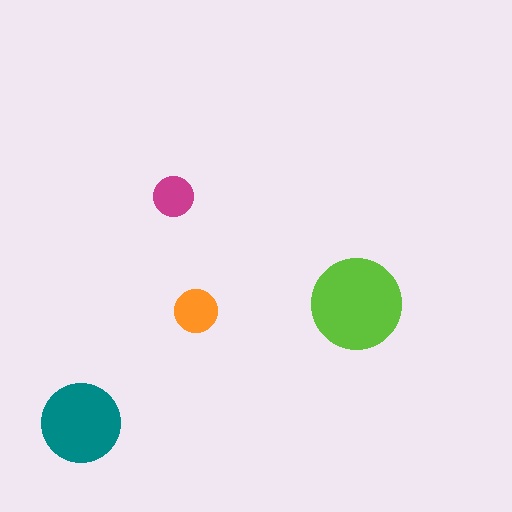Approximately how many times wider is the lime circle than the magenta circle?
About 2 times wider.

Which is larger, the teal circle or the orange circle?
The teal one.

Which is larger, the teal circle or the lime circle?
The lime one.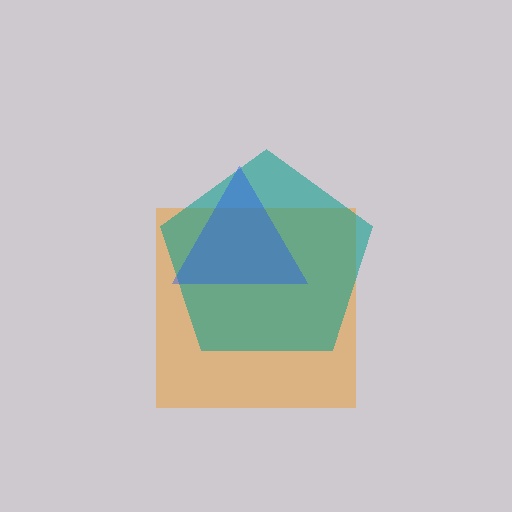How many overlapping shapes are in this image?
There are 3 overlapping shapes in the image.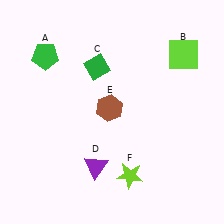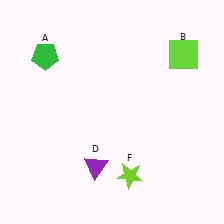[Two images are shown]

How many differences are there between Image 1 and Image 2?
There are 2 differences between the two images.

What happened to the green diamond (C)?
The green diamond (C) was removed in Image 2. It was in the top-left area of Image 1.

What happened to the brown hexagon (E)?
The brown hexagon (E) was removed in Image 2. It was in the top-left area of Image 1.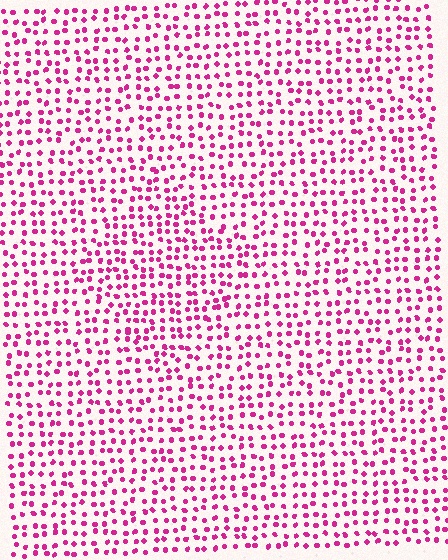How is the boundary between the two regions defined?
The boundary is defined by a change in element density (approximately 1.3x ratio). All elements are the same color, size, and shape.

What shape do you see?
I see a diamond.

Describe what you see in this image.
The image contains small magenta elements arranged at two different densities. A diamond-shaped region is visible where the elements are more densely packed than the surrounding area.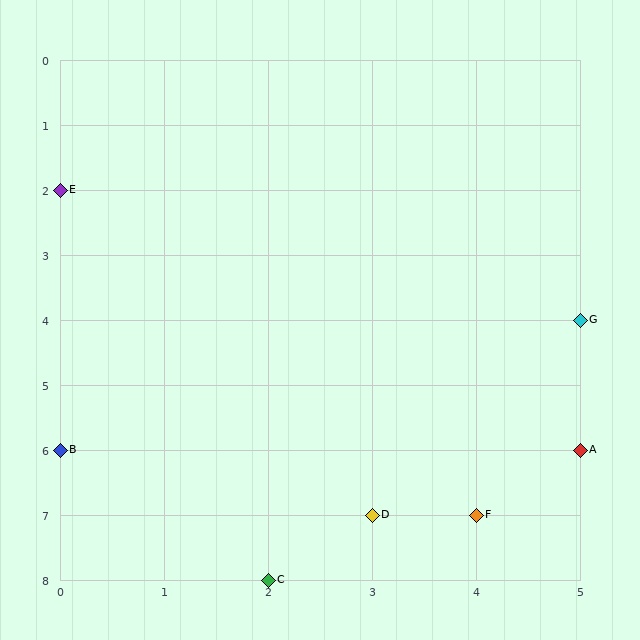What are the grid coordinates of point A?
Point A is at grid coordinates (5, 6).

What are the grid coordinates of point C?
Point C is at grid coordinates (2, 8).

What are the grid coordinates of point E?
Point E is at grid coordinates (0, 2).